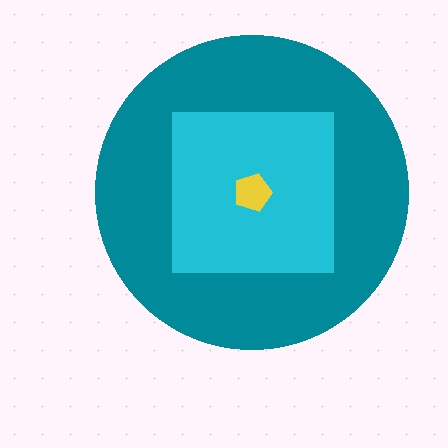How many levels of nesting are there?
3.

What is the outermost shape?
The teal circle.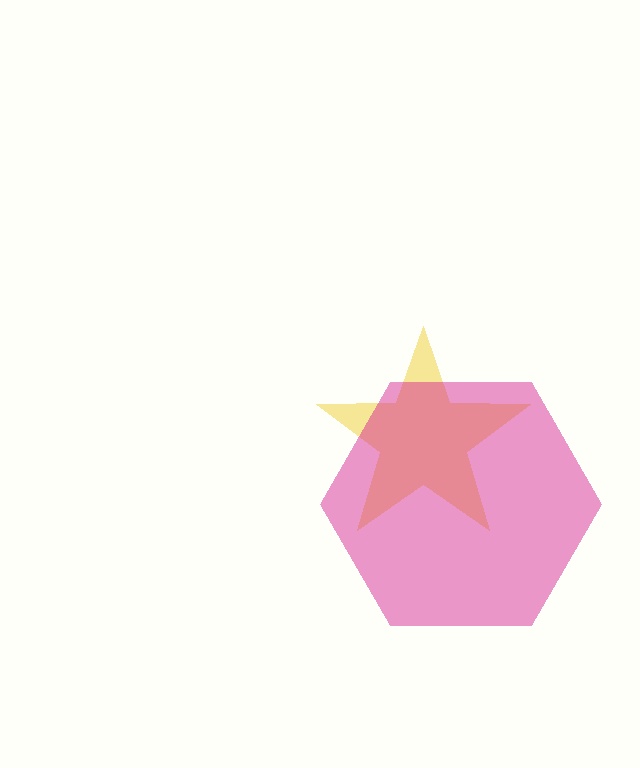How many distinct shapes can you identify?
There are 2 distinct shapes: a yellow star, a magenta hexagon.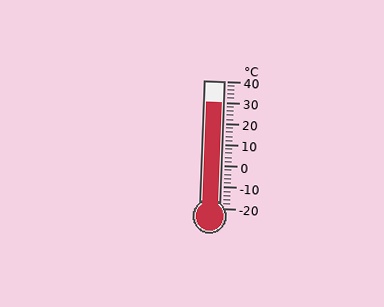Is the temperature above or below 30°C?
The temperature is at 30°C.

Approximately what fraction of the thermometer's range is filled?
The thermometer is filled to approximately 85% of its range.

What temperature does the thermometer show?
The thermometer shows approximately 30°C.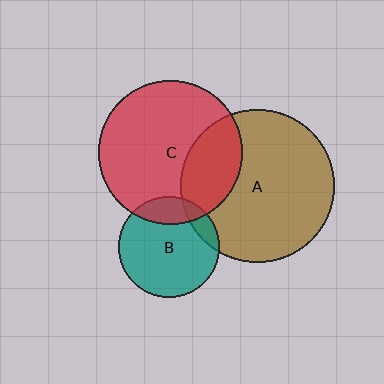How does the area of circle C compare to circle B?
Approximately 2.0 times.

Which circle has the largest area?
Circle A (brown).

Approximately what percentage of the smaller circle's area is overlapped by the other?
Approximately 20%.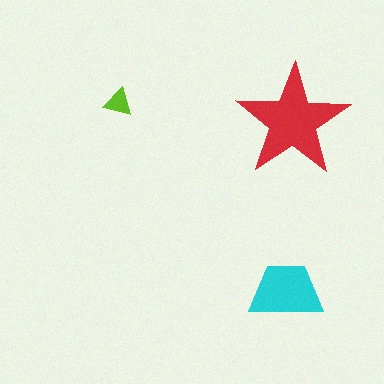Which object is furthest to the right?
The red star is rightmost.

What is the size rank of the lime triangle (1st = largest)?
3rd.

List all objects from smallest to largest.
The lime triangle, the cyan trapezoid, the red star.